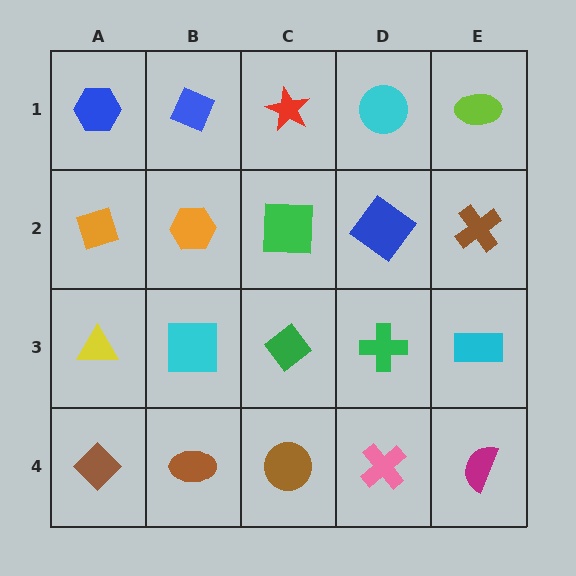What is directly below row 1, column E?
A brown cross.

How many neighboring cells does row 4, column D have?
3.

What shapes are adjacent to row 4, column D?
A green cross (row 3, column D), a brown circle (row 4, column C), a magenta semicircle (row 4, column E).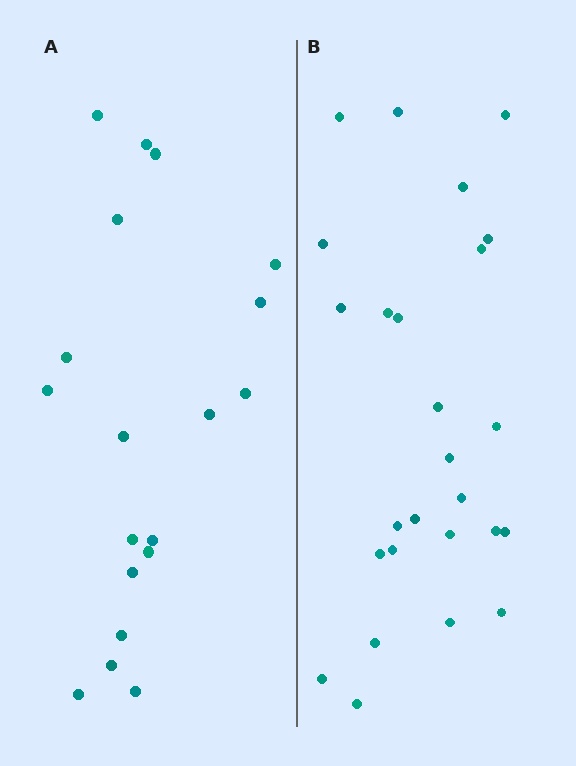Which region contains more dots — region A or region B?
Region B (the right region) has more dots.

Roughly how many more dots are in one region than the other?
Region B has roughly 8 or so more dots than region A.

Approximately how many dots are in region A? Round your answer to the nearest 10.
About 20 dots. (The exact count is 19, which rounds to 20.)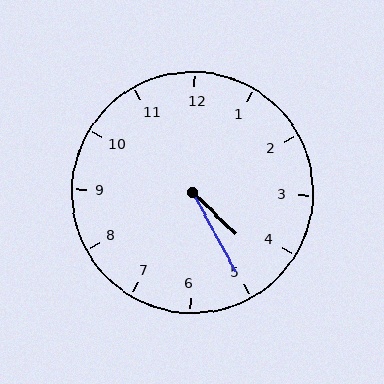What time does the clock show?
4:25.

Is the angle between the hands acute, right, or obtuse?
It is acute.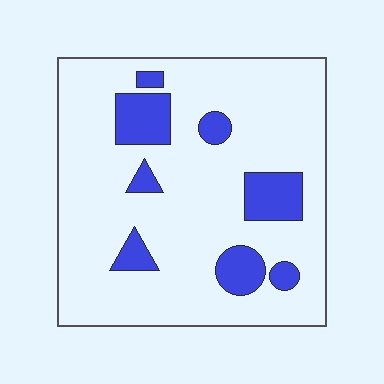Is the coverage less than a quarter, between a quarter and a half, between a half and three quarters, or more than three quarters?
Less than a quarter.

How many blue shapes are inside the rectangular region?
8.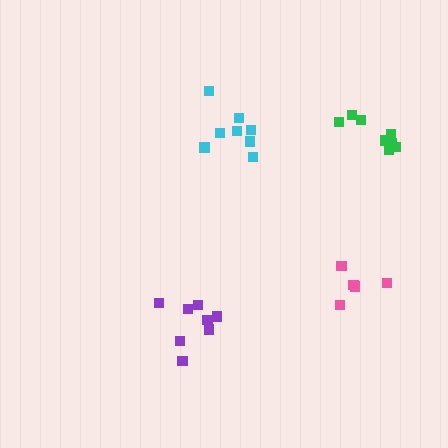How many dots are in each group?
Group 1: 5 dots, Group 2: 8 dots, Group 3: 8 dots, Group 4: 8 dots (29 total).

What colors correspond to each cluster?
The clusters are colored: pink, green, purple, cyan.